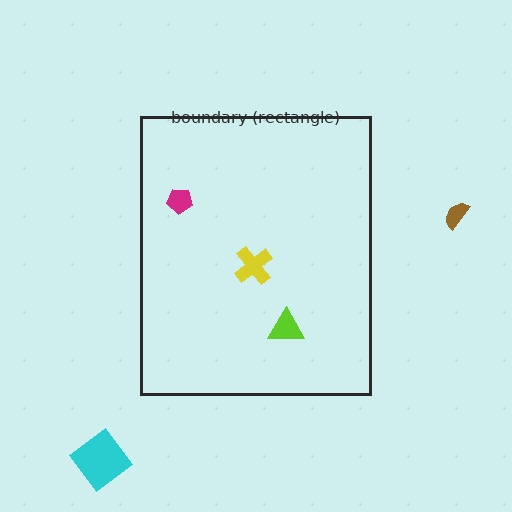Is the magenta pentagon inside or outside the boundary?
Inside.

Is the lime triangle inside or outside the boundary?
Inside.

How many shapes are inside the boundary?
3 inside, 2 outside.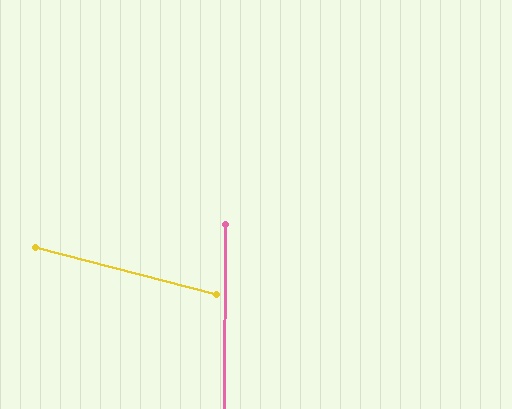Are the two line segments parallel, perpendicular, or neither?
Neither parallel nor perpendicular — they differ by about 76°.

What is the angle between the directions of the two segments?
Approximately 76 degrees.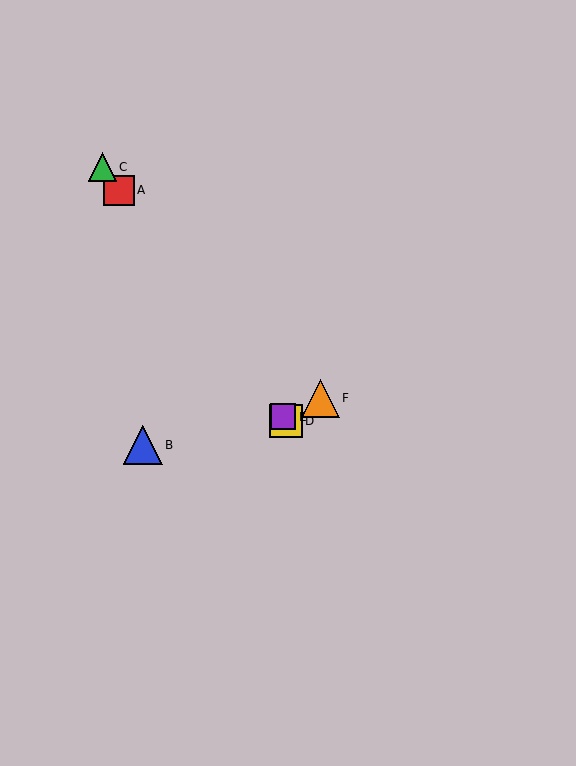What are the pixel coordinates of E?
Object E is at (283, 417).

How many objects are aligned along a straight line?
4 objects (A, C, D, E) are aligned along a straight line.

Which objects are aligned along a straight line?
Objects A, C, D, E are aligned along a straight line.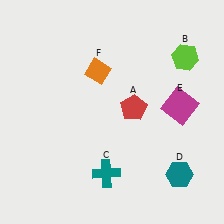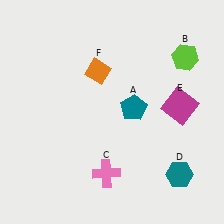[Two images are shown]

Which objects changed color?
A changed from red to teal. C changed from teal to pink.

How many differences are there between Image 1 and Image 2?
There are 2 differences between the two images.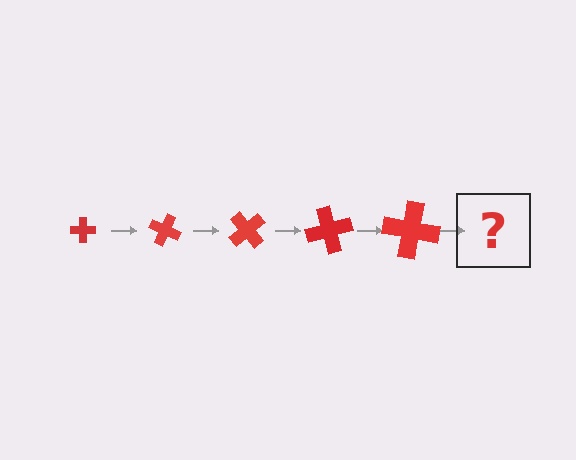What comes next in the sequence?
The next element should be a cross, larger than the previous one and rotated 125 degrees from the start.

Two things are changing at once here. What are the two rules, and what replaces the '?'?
The two rules are that the cross grows larger each step and it rotates 25 degrees each step. The '?' should be a cross, larger than the previous one and rotated 125 degrees from the start.